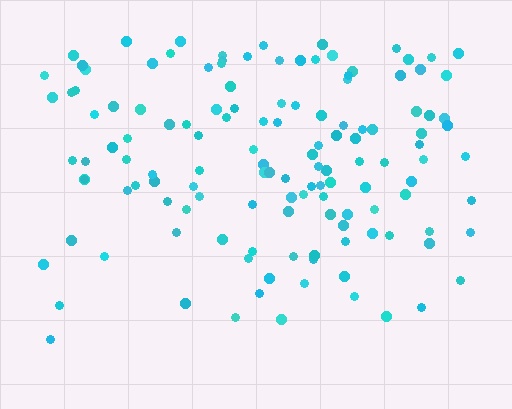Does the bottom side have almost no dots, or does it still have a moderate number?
Still a moderate number, just noticeably fewer than the top.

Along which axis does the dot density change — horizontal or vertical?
Vertical.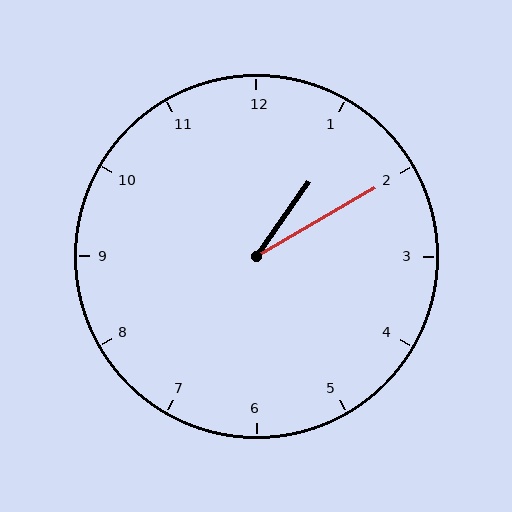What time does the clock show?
1:10.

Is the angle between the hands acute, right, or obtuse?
It is acute.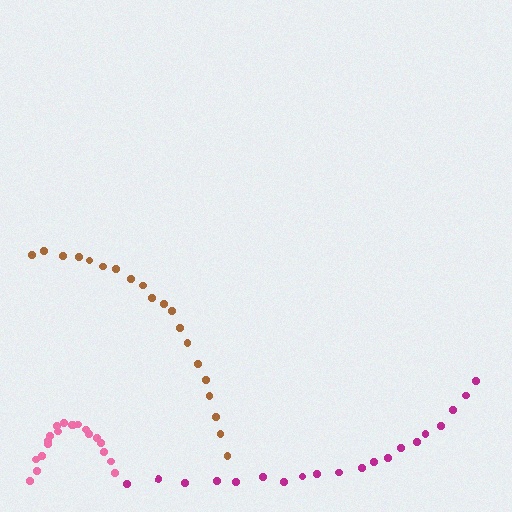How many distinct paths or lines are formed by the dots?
There are 3 distinct paths.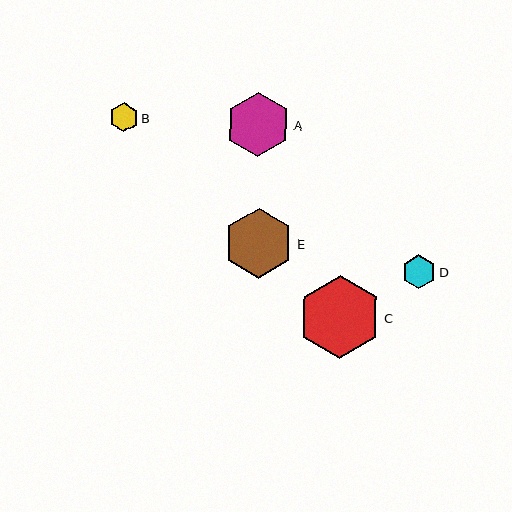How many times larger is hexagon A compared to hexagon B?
Hexagon A is approximately 2.2 times the size of hexagon B.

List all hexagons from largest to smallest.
From largest to smallest: C, E, A, D, B.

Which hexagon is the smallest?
Hexagon B is the smallest with a size of approximately 29 pixels.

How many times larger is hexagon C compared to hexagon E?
Hexagon C is approximately 1.2 times the size of hexagon E.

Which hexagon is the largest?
Hexagon C is the largest with a size of approximately 83 pixels.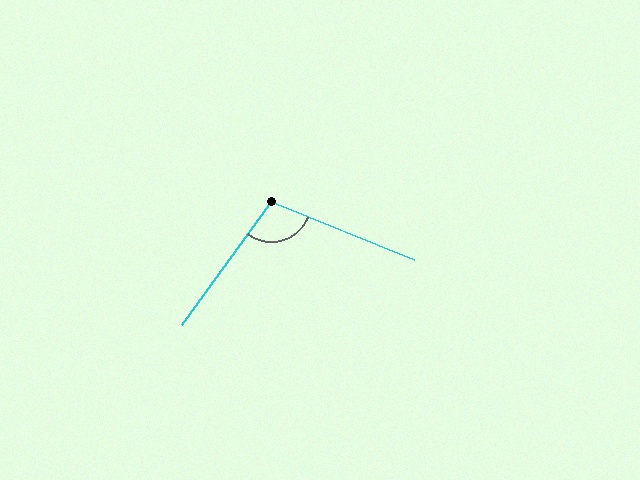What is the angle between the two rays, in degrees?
Approximately 104 degrees.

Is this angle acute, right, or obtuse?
It is obtuse.